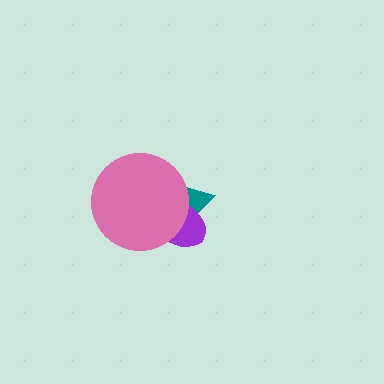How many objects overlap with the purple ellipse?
2 objects overlap with the purple ellipse.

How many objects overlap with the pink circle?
2 objects overlap with the pink circle.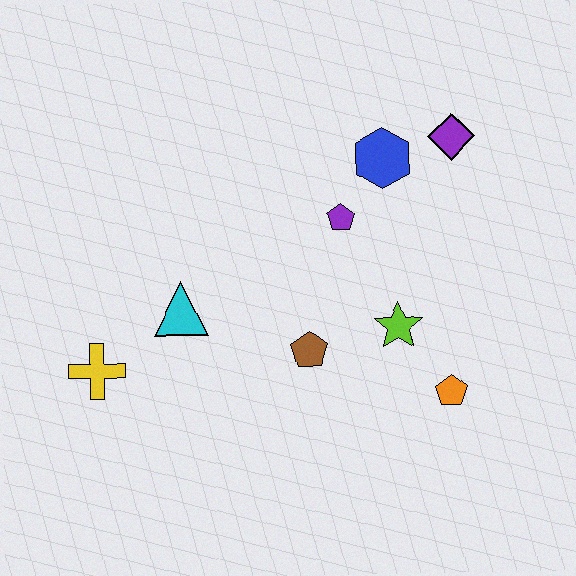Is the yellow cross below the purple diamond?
Yes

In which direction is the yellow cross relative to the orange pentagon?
The yellow cross is to the left of the orange pentagon.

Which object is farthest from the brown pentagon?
The purple diamond is farthest from the brown pentagon.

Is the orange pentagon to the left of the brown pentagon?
No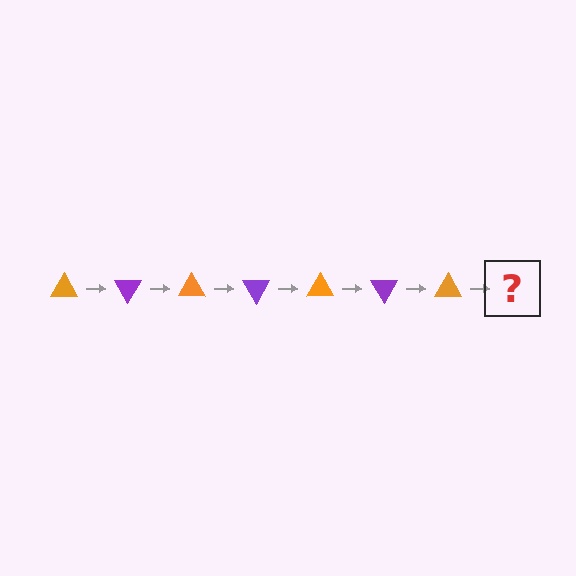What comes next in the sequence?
The next element should be a purple triangle, rotated 420 degrees from the start.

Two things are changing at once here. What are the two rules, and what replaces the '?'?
The two rules are that it rotates 60 degrees each step and the color cycles through orange and purple. The '?' should be a purple triangle, rotated 420 degrees from the start.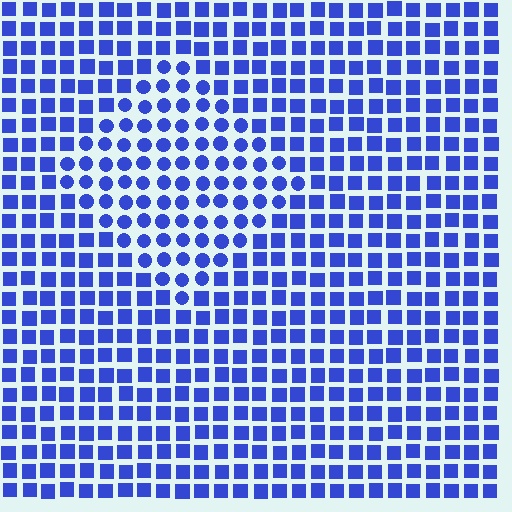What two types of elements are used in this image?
The image uses circles inside the diamond region and squares outside it.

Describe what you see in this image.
The image is filled with small blue elements arranged in a uniform grid. A diamond-shaped region contains circles, while the surrounding area contains squares. The boundary is defined purely by the change in element shape.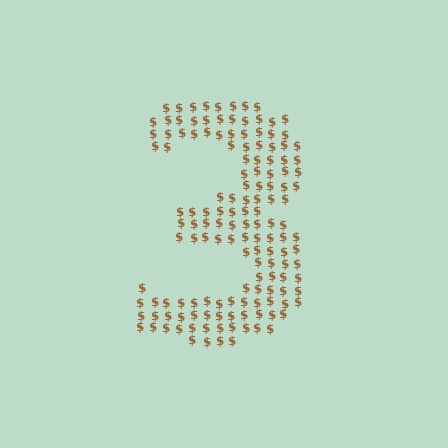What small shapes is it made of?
It is made of small dollar signs.